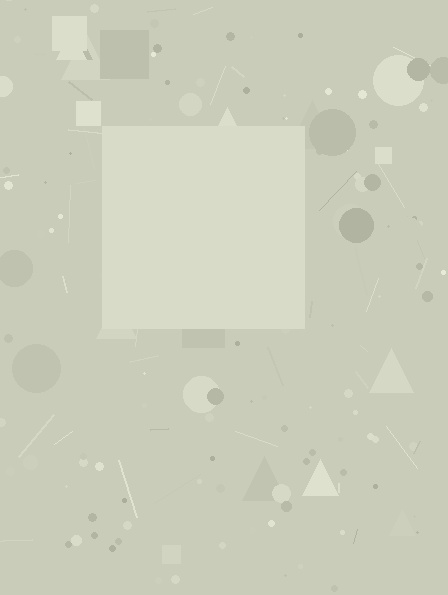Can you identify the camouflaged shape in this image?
The camouflaged shape is a square.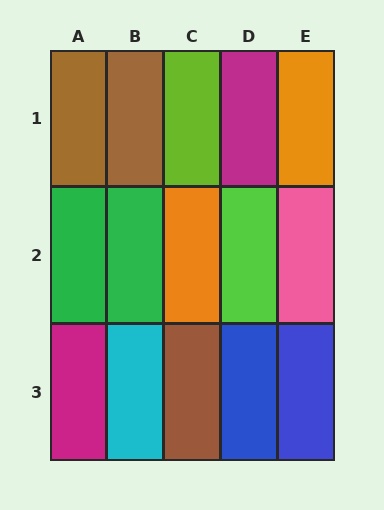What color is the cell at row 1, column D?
Magenta.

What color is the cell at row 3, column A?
Magenta.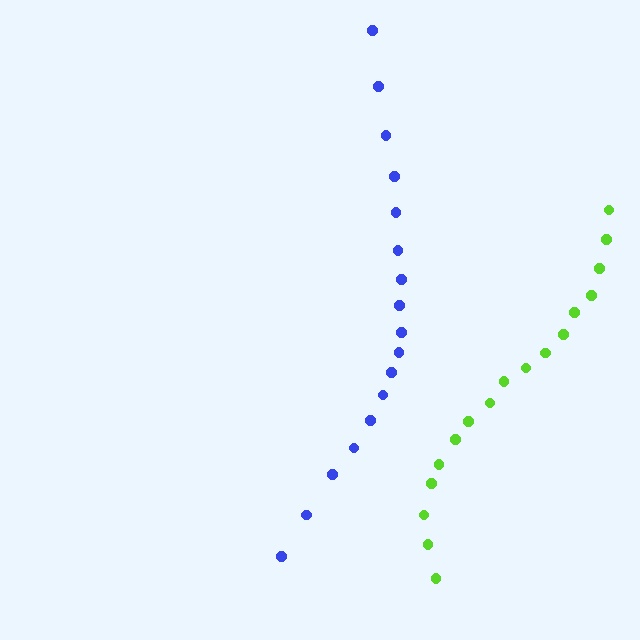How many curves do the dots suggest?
There are 2 distinct paths.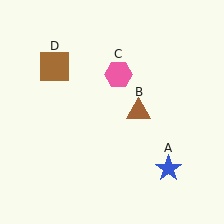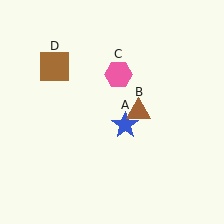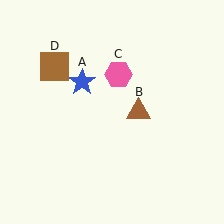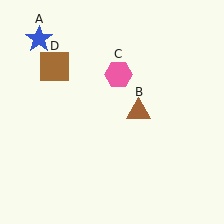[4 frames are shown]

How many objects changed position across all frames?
1 object changed position: blue star (object A).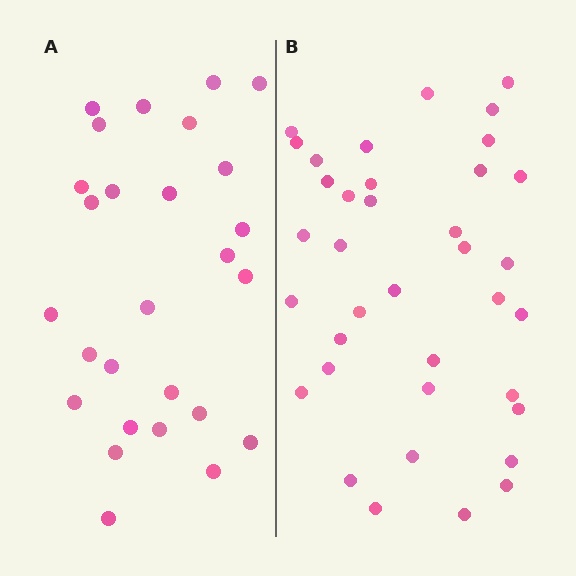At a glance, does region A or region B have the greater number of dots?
Region B (the right region) has more dots.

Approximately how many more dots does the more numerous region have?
Region B has roughly 10 or so more dots than region A.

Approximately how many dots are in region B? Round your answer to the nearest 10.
About 40 dots. (The exact count is 37, which rounds to 40.)